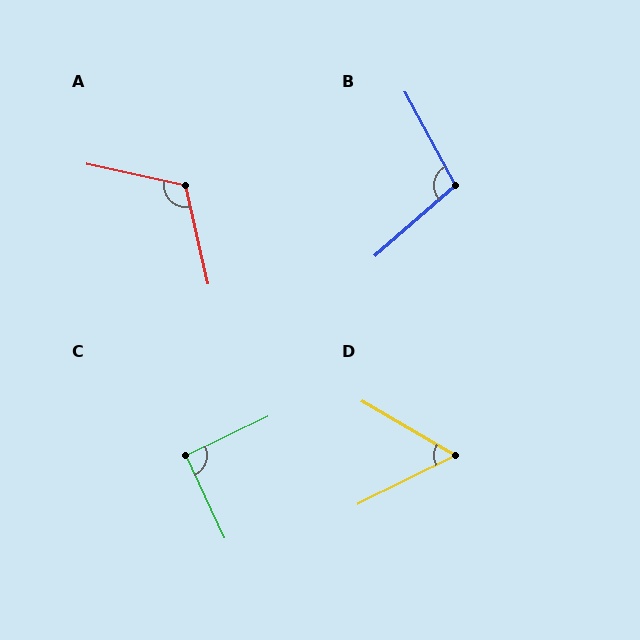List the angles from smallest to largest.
D (57°), C (90°), B (103°), A (115°).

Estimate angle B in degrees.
Approximately 103 degrees.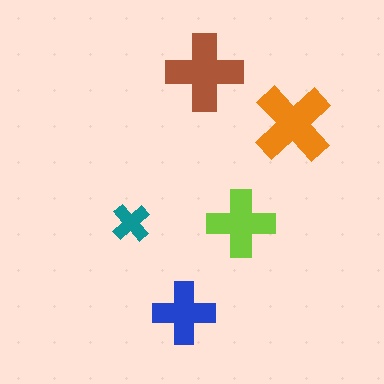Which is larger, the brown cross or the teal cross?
The brown one.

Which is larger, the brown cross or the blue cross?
The brown one.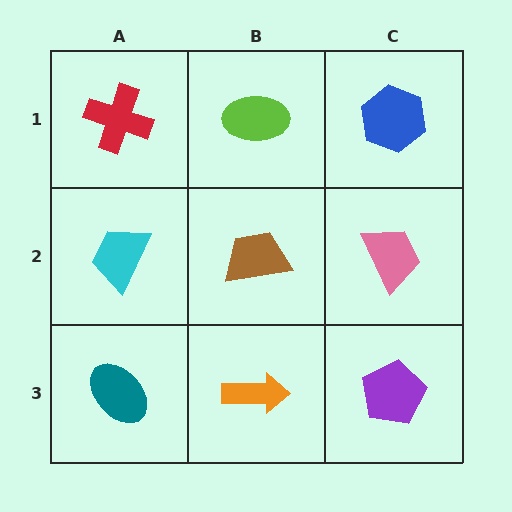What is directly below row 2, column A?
A teal ellipse.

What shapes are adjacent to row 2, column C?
A blue hexagon (row 1, column C), a purple pentagon (row 3, column C), a brown trapezoid (row 2, column B).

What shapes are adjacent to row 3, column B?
A brown trapezoid (row 2, column B), a teal ellipse (row 3, column A), a purple pentagon (row 3, column C).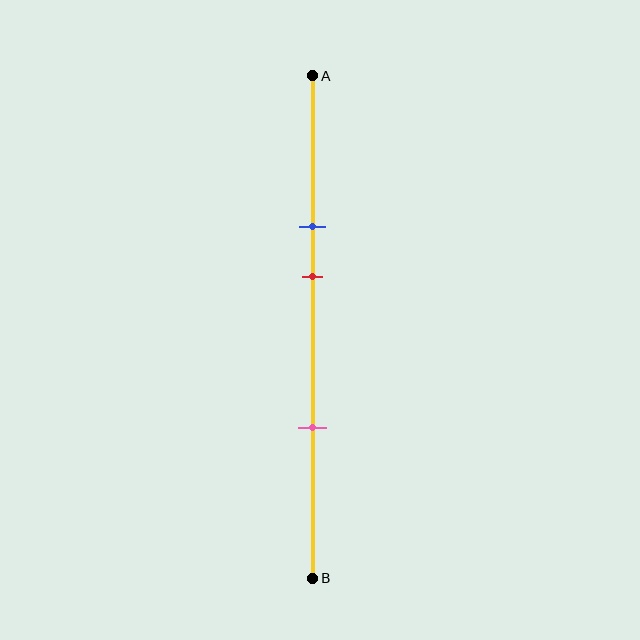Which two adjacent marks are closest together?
The blue and red marks are the closest adjacent pair.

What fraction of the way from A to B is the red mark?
The red mark is approximately 40% (0.4) of the way from A to B.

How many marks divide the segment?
There are 3 marks dividing the segment.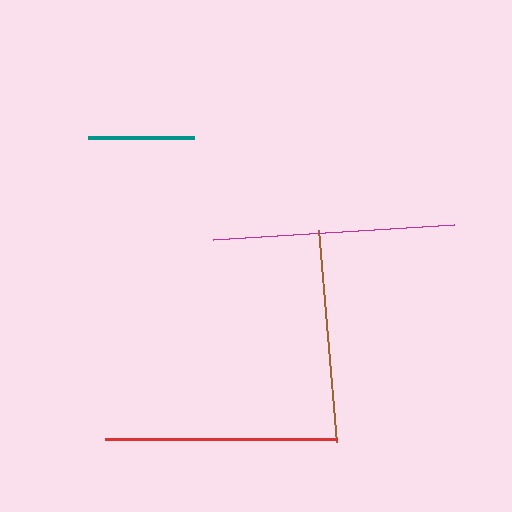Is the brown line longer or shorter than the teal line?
The brown line is longer than the teal line.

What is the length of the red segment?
The red segment is approximately 232 pixels long.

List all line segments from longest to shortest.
From longest to shortest: magenta, red, brown, teal.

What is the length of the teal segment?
The teal segment is approximately 106 pixels long.